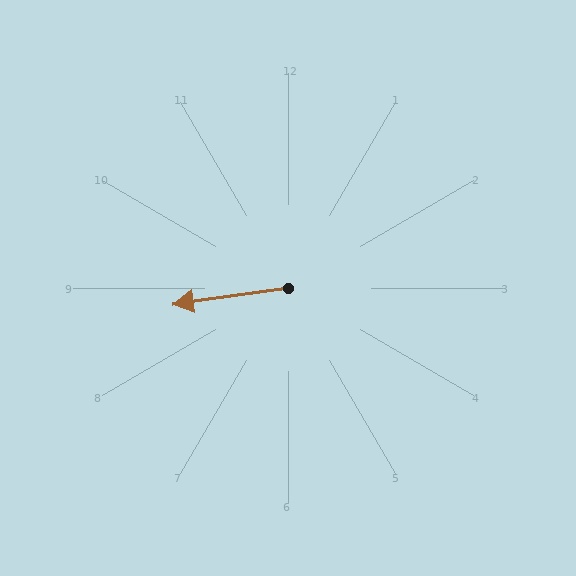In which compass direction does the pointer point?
West.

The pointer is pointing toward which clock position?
Roughly 9 o'clock.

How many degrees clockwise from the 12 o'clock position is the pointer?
Approximately 262 degrees.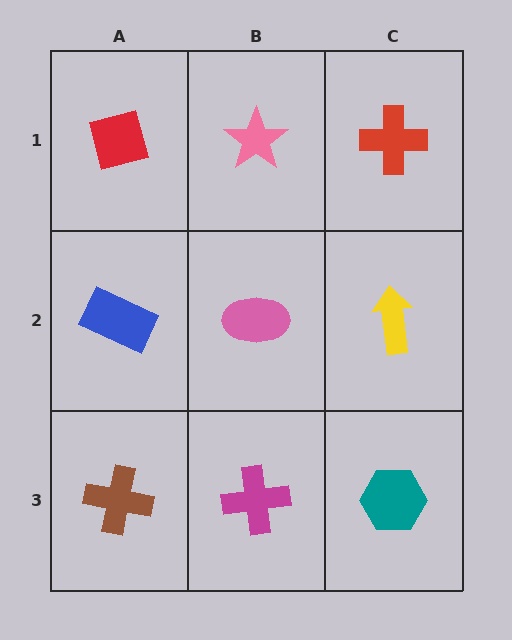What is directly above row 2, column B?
A pink star.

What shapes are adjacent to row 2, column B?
A pink star (row 1, column B), a magenta cross (row 3, column B), a blue rectangle (row 2, column A), a yellow arrow (row 2, column C).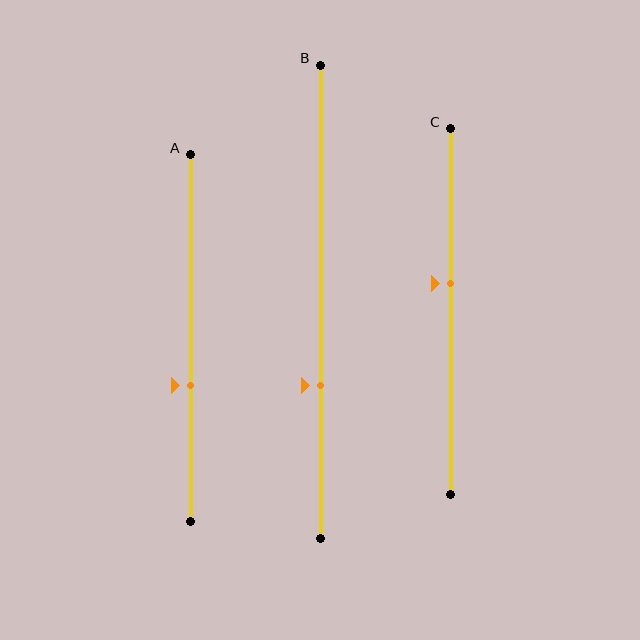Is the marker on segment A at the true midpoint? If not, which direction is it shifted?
No, the marker on segment A is shifted downward by about 13% of the segment length.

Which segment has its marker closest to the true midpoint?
Segment C has its marker closest to the true midpoint.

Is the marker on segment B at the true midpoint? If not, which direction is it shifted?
No, the marker on segment B is shifted downward by about 18% of the segment length.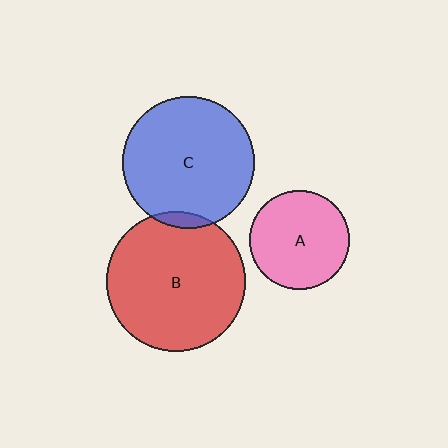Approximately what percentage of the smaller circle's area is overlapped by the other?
Approximately 5%.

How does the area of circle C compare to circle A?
Approximately 1.8 times.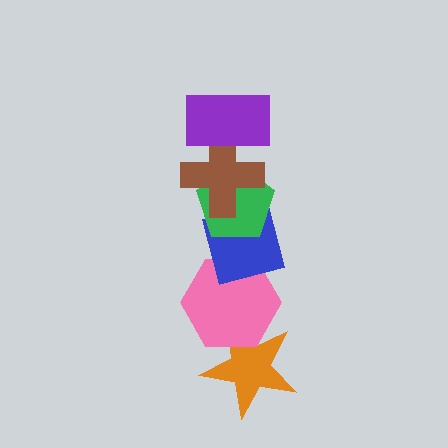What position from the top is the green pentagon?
The green pentagon is 3rd from the top.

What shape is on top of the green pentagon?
The brown cross is on top of the green pentagon.